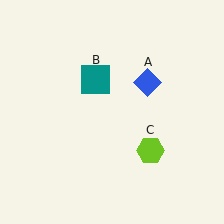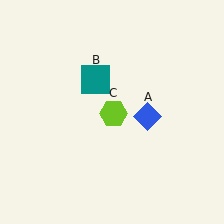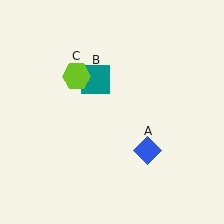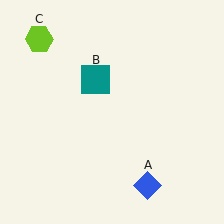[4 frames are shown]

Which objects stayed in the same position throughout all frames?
Teal square (object B) remained stationary.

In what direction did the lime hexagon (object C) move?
The lime hexagon (object C) moved up and to the left.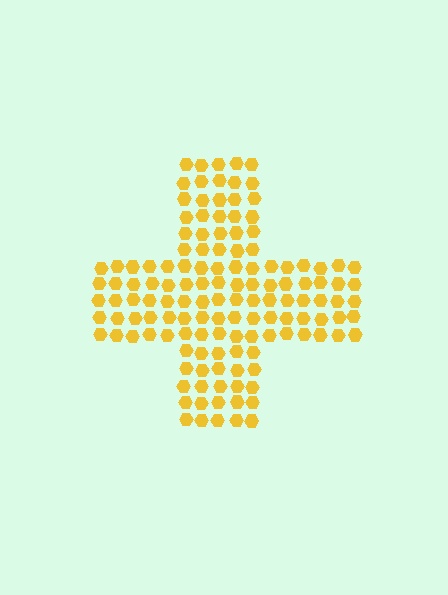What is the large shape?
The large shape is a cross.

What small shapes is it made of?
It is made of small hexagons.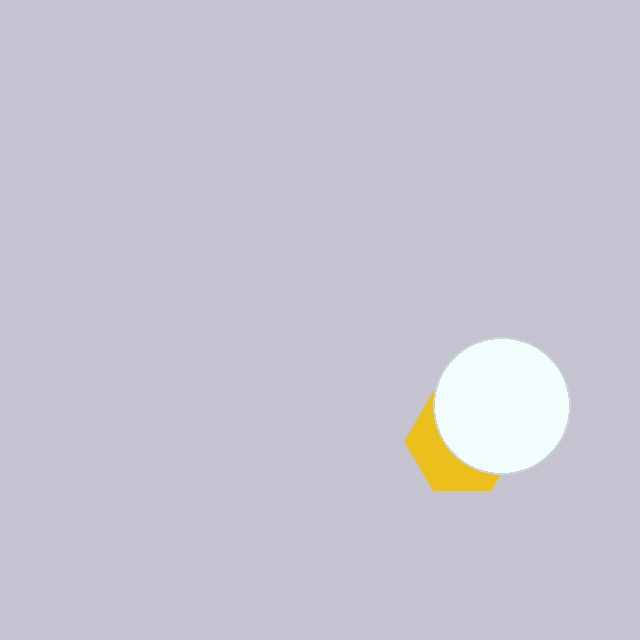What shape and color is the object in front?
The object in front is a white circle.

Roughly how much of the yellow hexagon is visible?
A small part of it is visible (roughly 41%).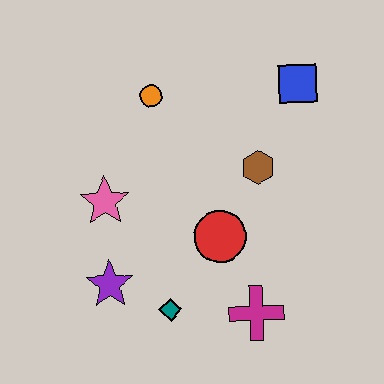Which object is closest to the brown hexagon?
The red circle is closest to the brown hexagon.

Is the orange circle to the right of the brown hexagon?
No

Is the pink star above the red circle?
Yes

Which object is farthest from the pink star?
The blue square is farthest from the pink star.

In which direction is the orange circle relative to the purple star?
The orange circle is above the purple star.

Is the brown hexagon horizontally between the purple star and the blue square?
Yes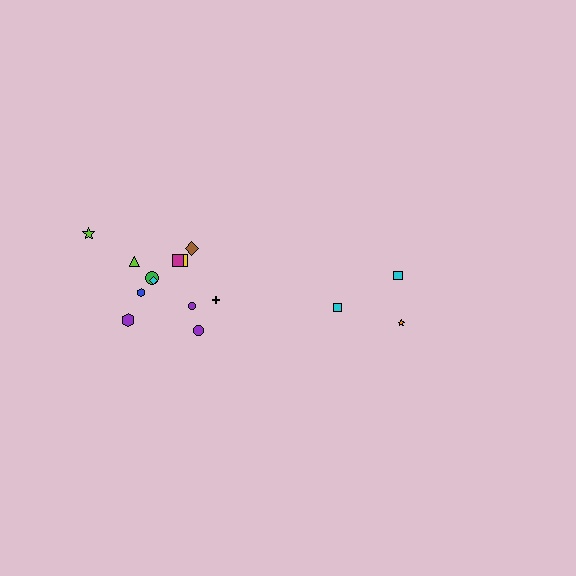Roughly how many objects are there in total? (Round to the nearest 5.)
Roughly 15 objects in total.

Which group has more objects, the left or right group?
The left group.